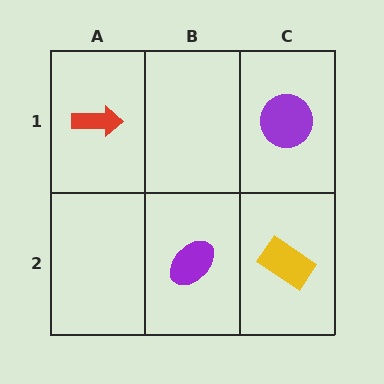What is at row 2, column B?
A purple ellipse.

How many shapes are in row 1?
2 shapes.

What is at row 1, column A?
A red arrow.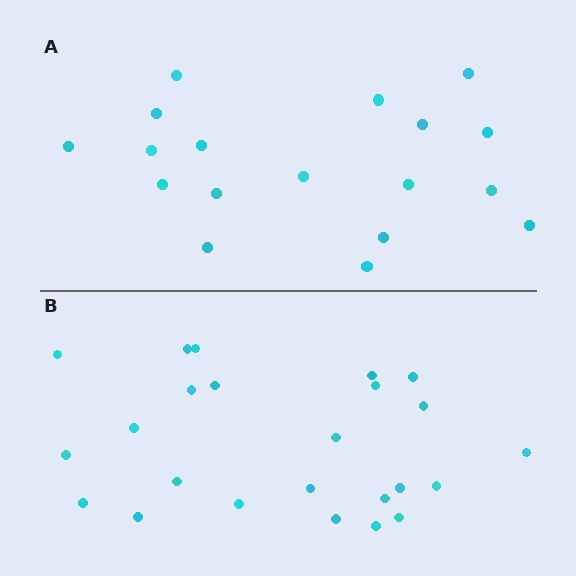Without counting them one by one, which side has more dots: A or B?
Region B (the bottom region) has more dots.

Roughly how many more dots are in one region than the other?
Region B has about 6 more dots than region A.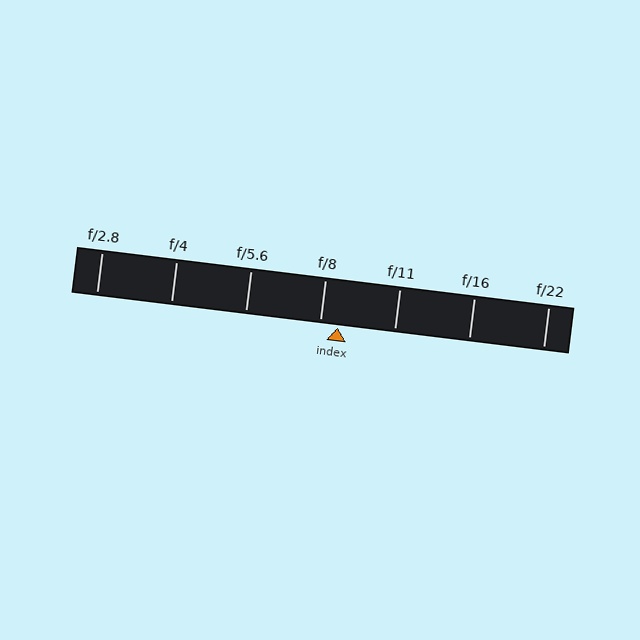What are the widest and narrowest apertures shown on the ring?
The widest aperture shown is f/2.8 and the narrowest is f/22.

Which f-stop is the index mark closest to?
The index mark is closest to f/8.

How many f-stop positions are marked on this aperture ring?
There are 7 f-stop positions marked.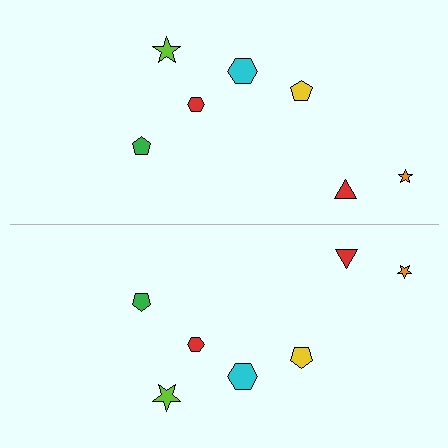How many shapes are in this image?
There are 14 shapes in this image.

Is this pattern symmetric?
Yes, this pattern has bilateral (reflection) symmetry.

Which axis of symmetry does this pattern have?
The pattern has a horizontal axis of symmetry running through the center of the image.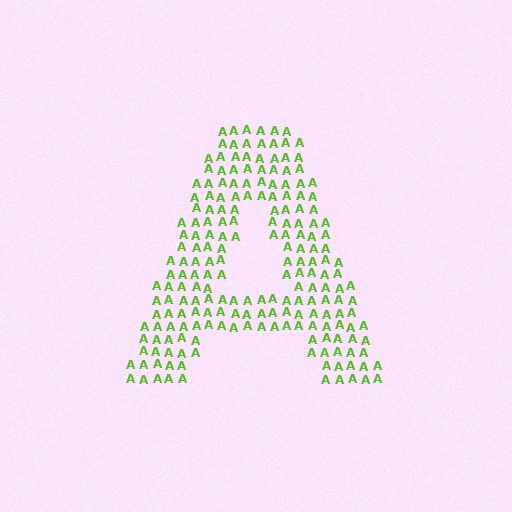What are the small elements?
The small elements are letter A's.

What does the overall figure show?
The overall figure shows the letter A.